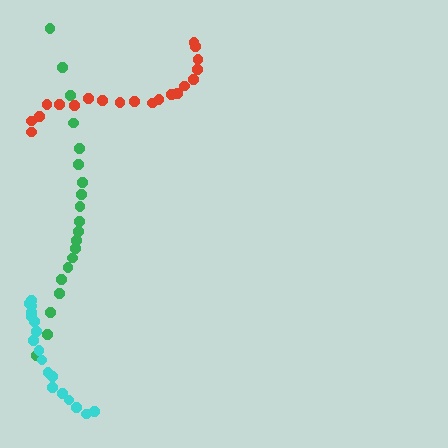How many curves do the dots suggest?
There are 3 distinct paths.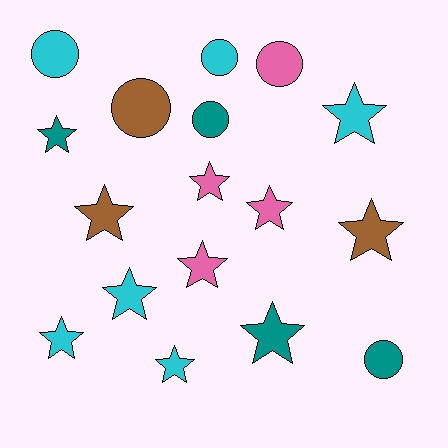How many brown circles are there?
There is 1 brown circle.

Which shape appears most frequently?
Star, with 11 objects.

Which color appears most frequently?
Cyan, with 6 objects.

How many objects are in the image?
There are 17 objects.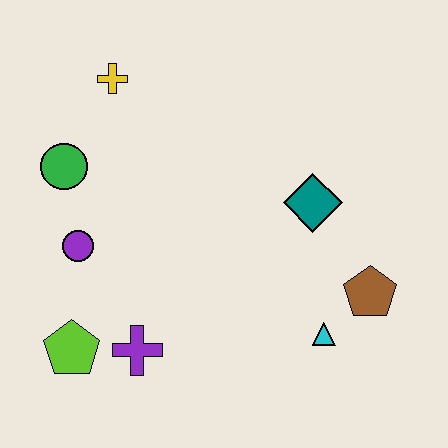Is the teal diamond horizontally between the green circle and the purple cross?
No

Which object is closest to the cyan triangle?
The brown pentagon is closest to the cyan triangle.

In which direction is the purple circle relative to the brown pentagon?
The purple circle is to the left of the brown pentagon.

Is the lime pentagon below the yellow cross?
Yes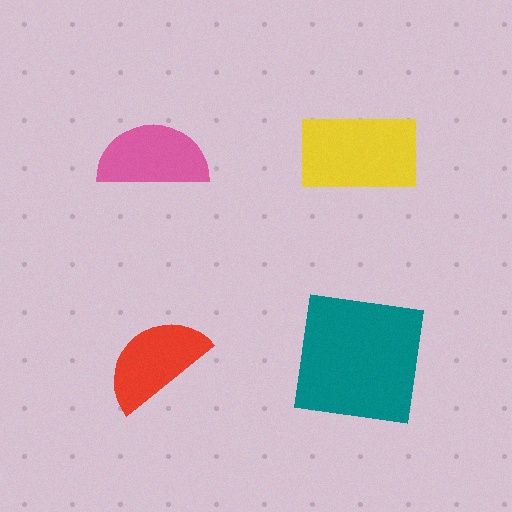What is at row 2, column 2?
A teal square.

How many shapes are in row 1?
2 shapes.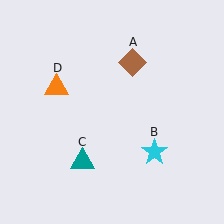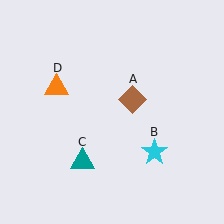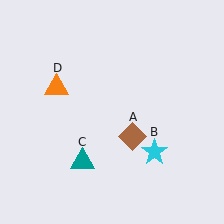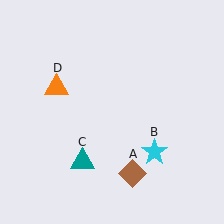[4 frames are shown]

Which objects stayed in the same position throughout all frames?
Cyan star (object B) and teal triangle (object C) and orange triangle (object D) remained stationary.